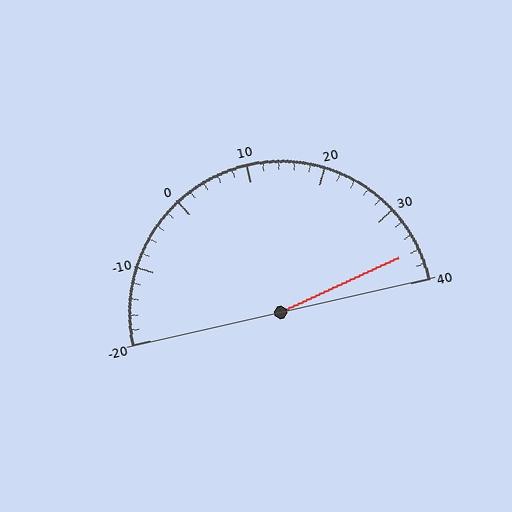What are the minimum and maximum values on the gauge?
The gauge ranges from -20 to 40.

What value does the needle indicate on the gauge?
The needle indicates approximately 36.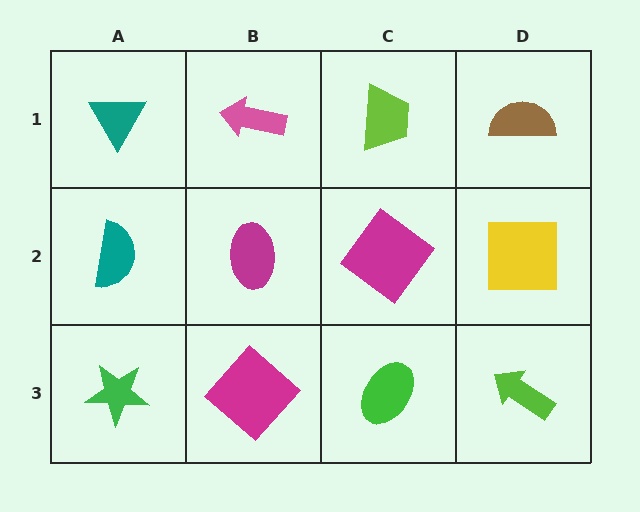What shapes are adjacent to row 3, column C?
A magenta diamond (row 2, column C), a magenta diamond (row 3, column B), a lime arrow (row 3, column D).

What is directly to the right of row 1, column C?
A brown semicircle.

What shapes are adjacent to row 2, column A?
A teal triangle (row 1, column A), a green star (row 3, column A), a magenta ellipse (row 2, column B).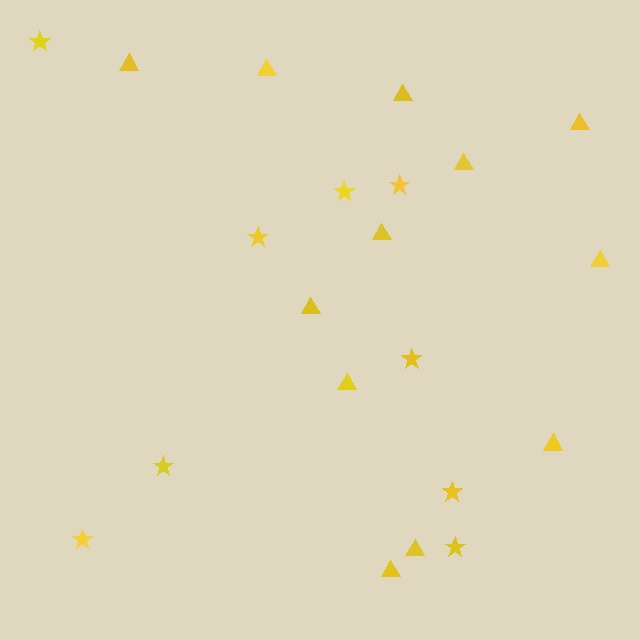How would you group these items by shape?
There are 2 groups: one group of stars (9) and one group of triangles (12).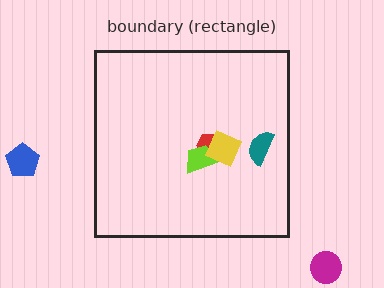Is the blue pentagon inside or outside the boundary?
Outside.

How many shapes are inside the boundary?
4 inside, 2 outside.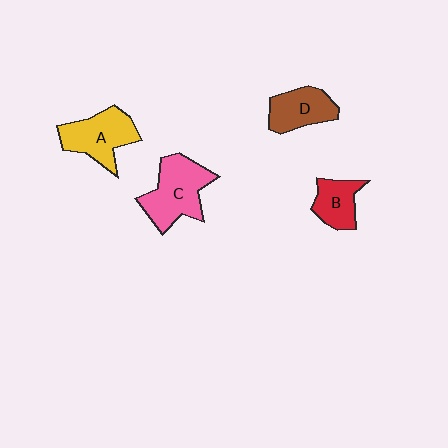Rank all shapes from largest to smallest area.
From largest to smallest: C (pink), A (yellow), D (brown), B (red).